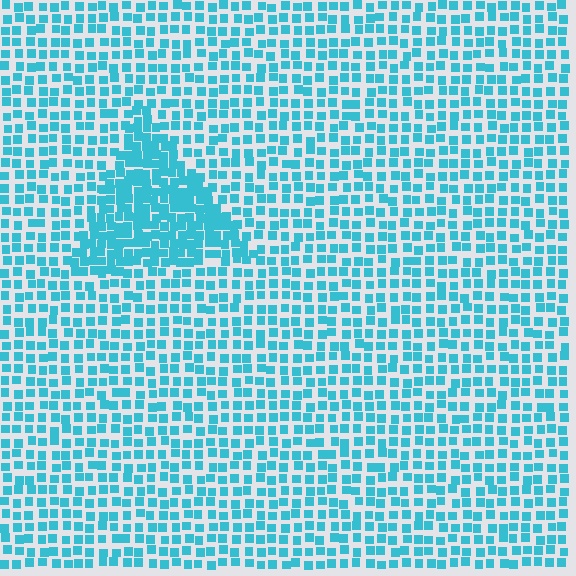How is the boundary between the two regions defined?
The boundary is defined by a change in element density (approximately 1.9x ratio). All elements are the same color, size, and shape.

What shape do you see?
I see a triangle.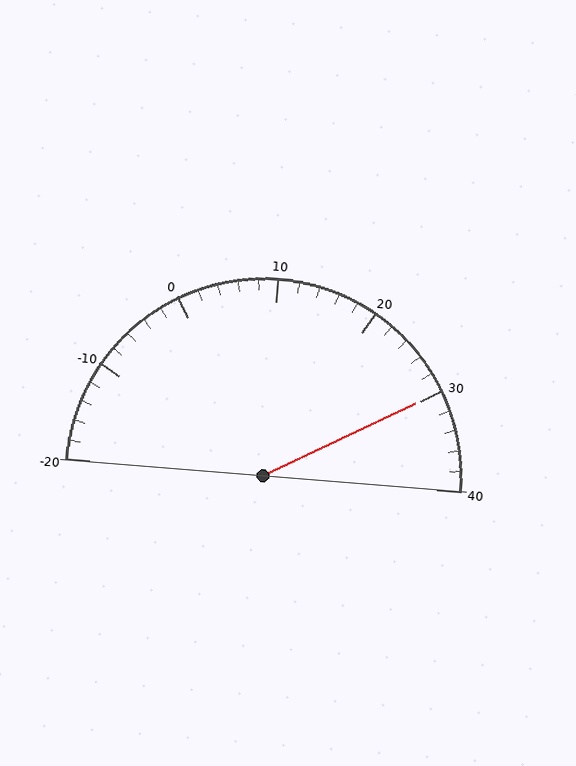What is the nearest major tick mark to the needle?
The nearest major tick mark is 30.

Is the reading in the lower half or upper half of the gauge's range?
The reading is in the upper half of the range (-20 to 40).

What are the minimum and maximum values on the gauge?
The gauge ranges from -20 to 40.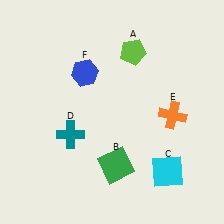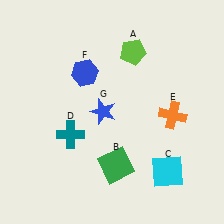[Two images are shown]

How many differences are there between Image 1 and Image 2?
There is 1 difference between the two images.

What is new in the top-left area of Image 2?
A blue star (G) was added in the top-left area of Image 2.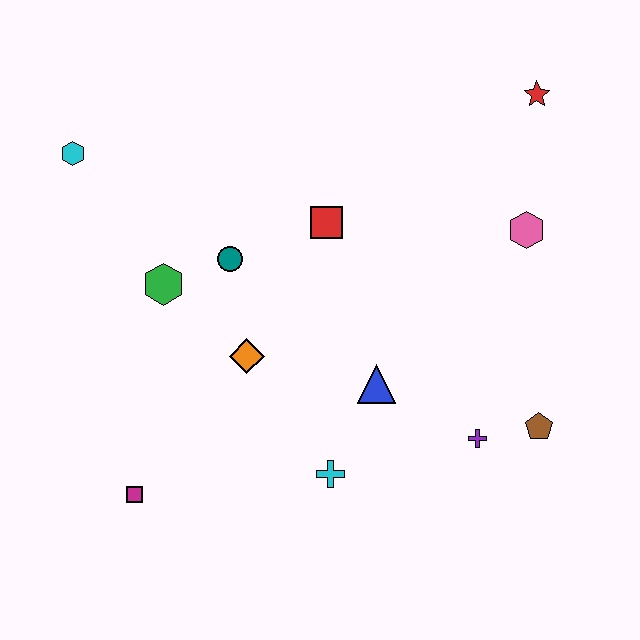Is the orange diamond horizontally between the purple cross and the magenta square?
Yes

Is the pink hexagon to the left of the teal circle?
No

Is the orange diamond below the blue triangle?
No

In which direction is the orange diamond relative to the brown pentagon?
The orange diamond is to the left of the brown pentagon.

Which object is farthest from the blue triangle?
The cyan hexagon is farthest from the blue triangle.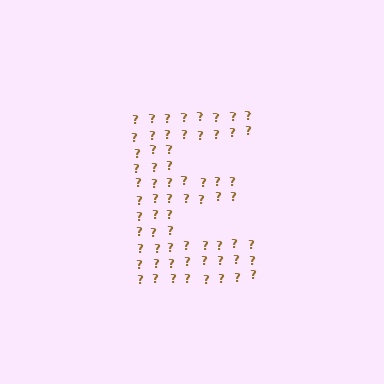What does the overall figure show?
The overall figure shows the letter E.